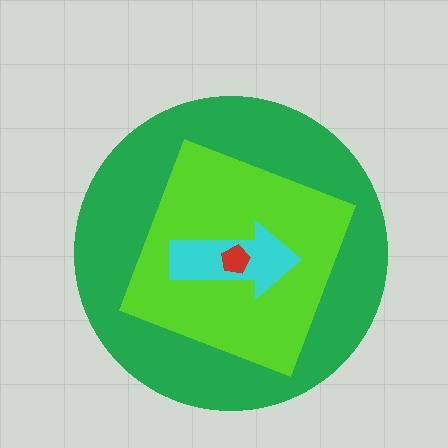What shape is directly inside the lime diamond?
The cyan arrow.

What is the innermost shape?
The red pentagon.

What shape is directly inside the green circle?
The lime diamond.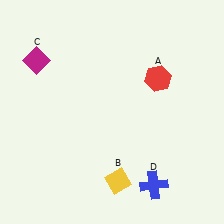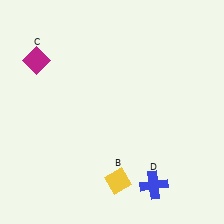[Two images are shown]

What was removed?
The red hexagon (A) was removed in Image 2.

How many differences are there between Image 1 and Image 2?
There is 1 difference between the two images.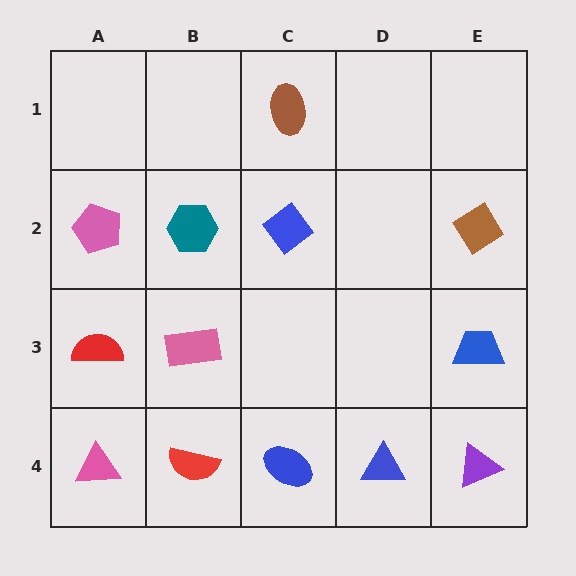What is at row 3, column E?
A blue trapezoid.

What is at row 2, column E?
A brown diamond.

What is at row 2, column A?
A pink pentagon.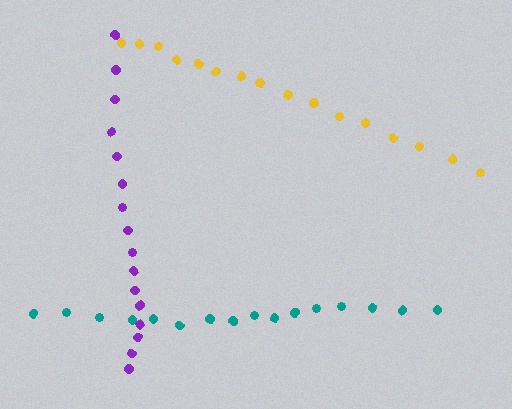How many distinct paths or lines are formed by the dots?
There are 3 distinct paths.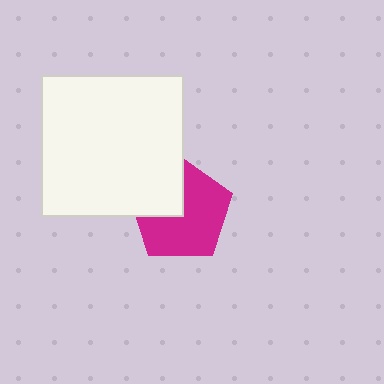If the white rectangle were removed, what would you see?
You would see the complete magenta pentagon.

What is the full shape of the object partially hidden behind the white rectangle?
The partially hidden object is a magenta pentagon.